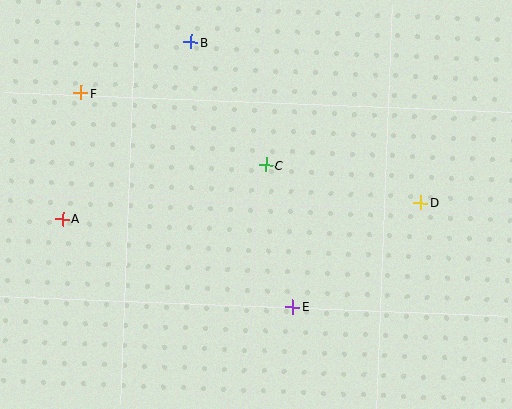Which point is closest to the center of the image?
Point C at (266, 165) is closest to the center.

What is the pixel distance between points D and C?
The distance between D and C is 159 pixels.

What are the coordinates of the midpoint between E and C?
The midpoint between E and C is at (279, 236).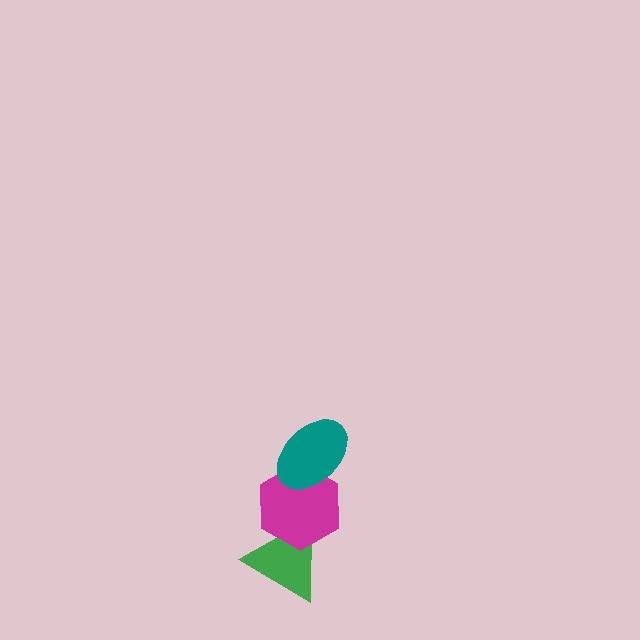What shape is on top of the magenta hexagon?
The teal ellipse is on top of the magenta hexagon.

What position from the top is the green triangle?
The green triangle is 3rd from the top.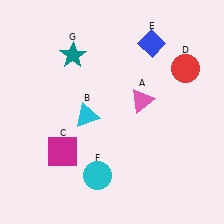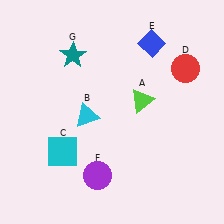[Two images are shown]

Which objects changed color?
A changed from pink to lime. C changed from magenta to cyan. F changed from cyan to purple.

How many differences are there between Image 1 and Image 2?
There are 3 differences between the two images.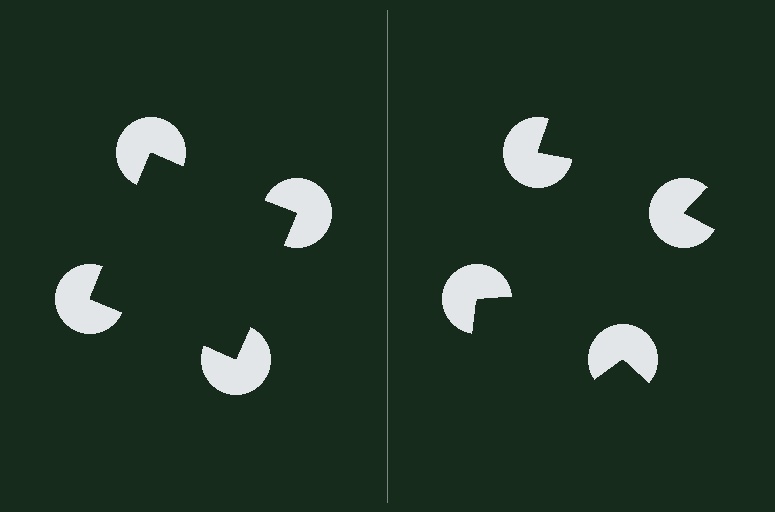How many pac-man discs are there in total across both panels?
8 — 4 on each side.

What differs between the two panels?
The pac-man discs are positioned identically on both sides; only the wedge orientations differ. On the left they align to a square; on the right they are misaligned.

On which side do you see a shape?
An illusory square appears on the left side. On the right side the wedge cuts are rotated, so no coherent shape forms.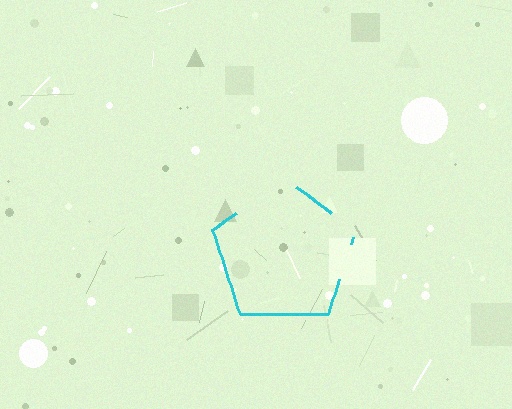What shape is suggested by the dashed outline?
The dashed outline suggests a pentagon.